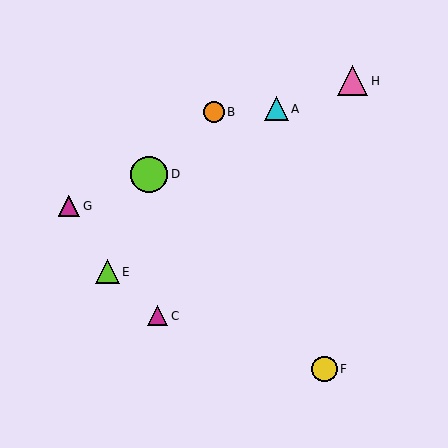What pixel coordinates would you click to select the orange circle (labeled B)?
Click at (214, 112) to select the orange circle B.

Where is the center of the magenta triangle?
The center of the magenta triangle is at (69, 206).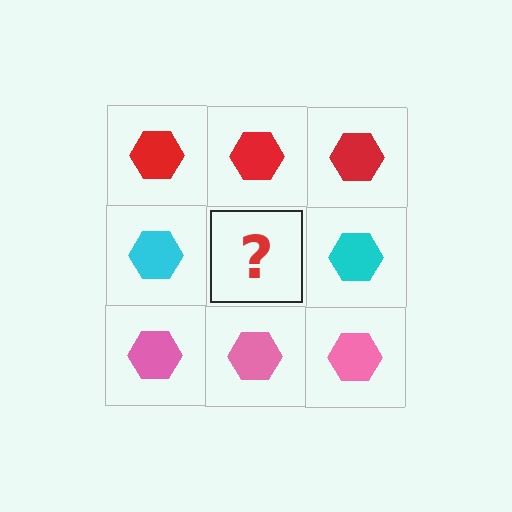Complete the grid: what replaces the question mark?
The question mark should be replaced with a cyan hexagon.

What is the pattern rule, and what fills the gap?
The rule is that each row has a consistent color. The gap should be filled with a cyan hexagon.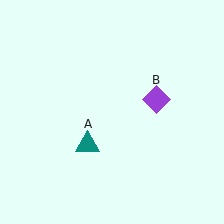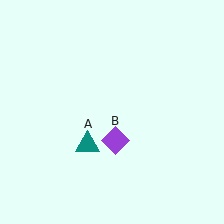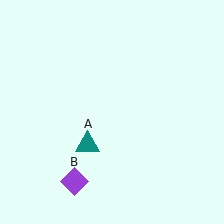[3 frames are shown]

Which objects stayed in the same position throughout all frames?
Teal triangle (object A) remained stationary.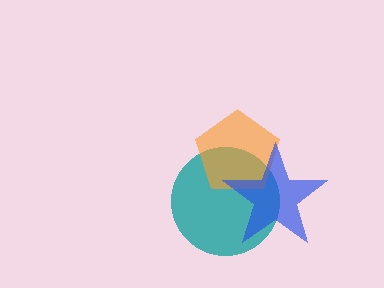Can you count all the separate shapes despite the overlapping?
Yes, there are 3 separate shapes.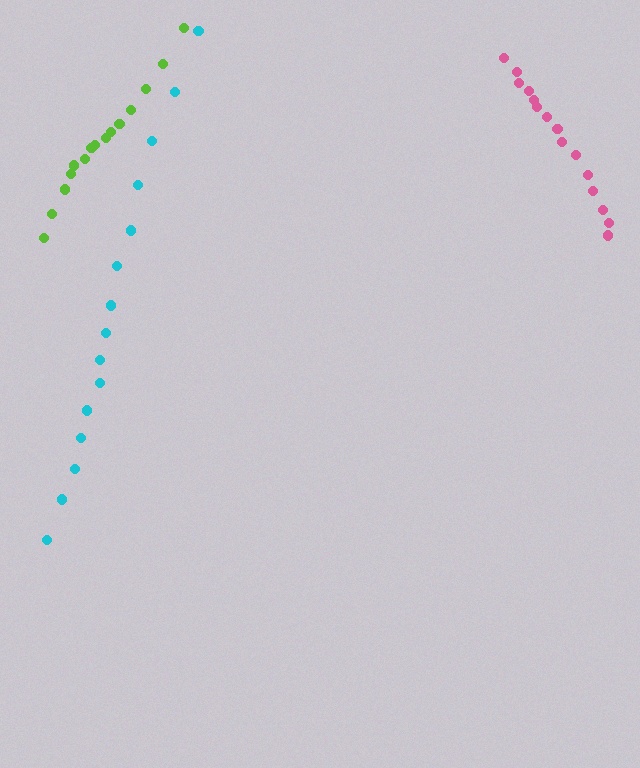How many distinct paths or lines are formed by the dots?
There are 3 distinct paths.